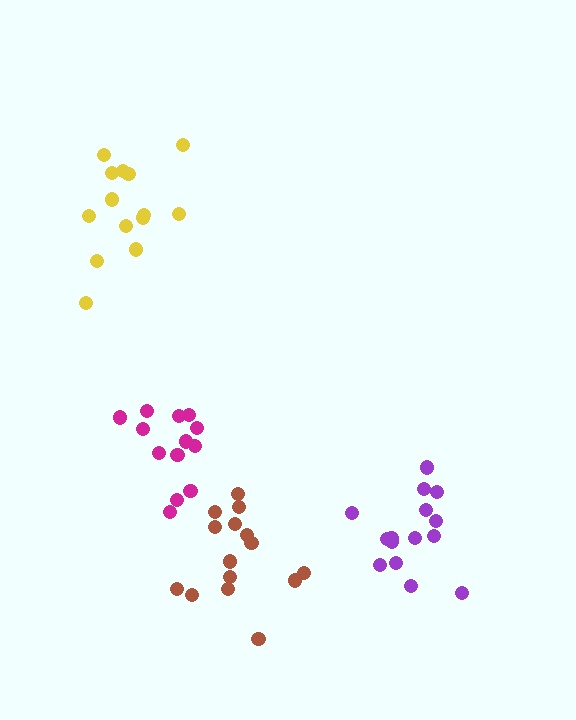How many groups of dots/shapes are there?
There are 4 groups.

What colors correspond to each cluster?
The clusters are colored: brown, purple, yellow, magenta.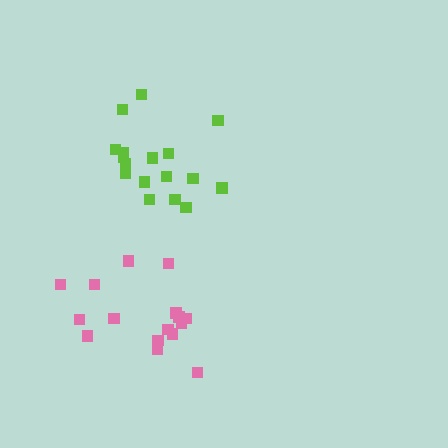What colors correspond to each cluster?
The clusters are colored: pink, lime.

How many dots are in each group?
Group 1: 16 dots, Group 2: 17 dots (33 total).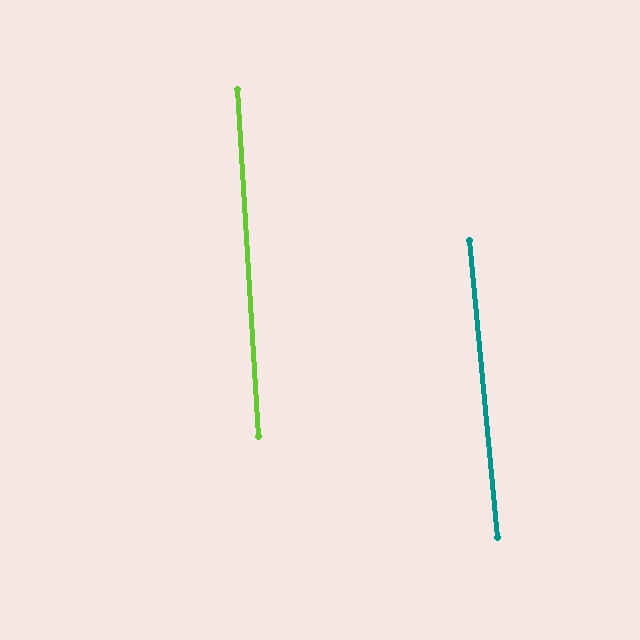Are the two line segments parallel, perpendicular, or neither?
Parallel — their directions differ by only 1.9°.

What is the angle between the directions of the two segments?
Approximately 2 degrees.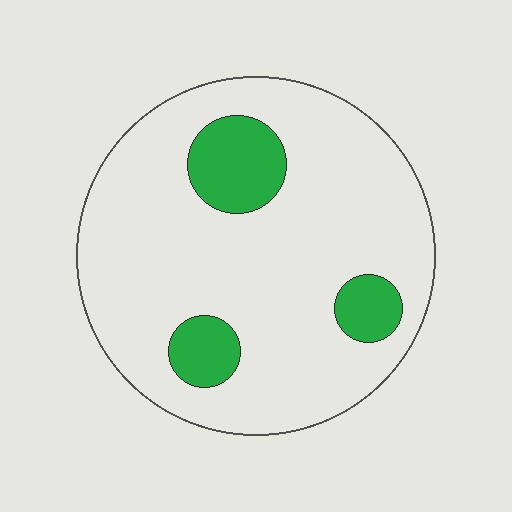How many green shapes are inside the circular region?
3.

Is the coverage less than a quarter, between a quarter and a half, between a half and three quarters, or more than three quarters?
Less than a quarter.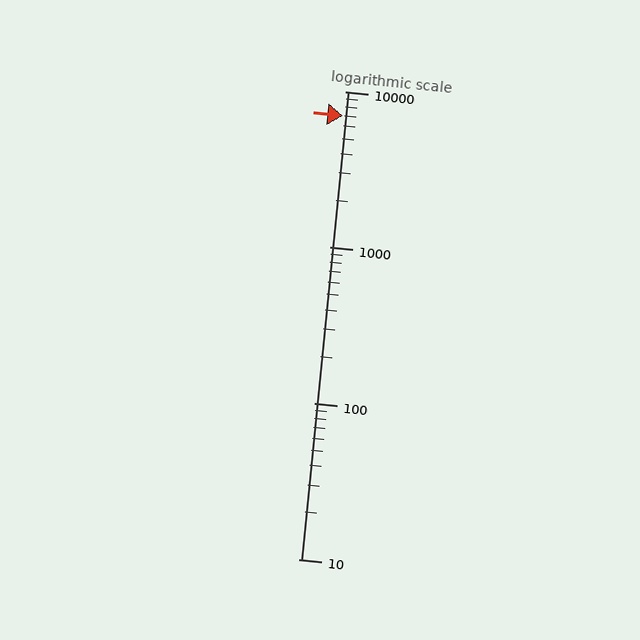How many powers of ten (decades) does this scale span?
The scale spans 3 decades, from 10 to 10000.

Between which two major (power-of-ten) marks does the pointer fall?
The pointer is between 1000 and 10000.